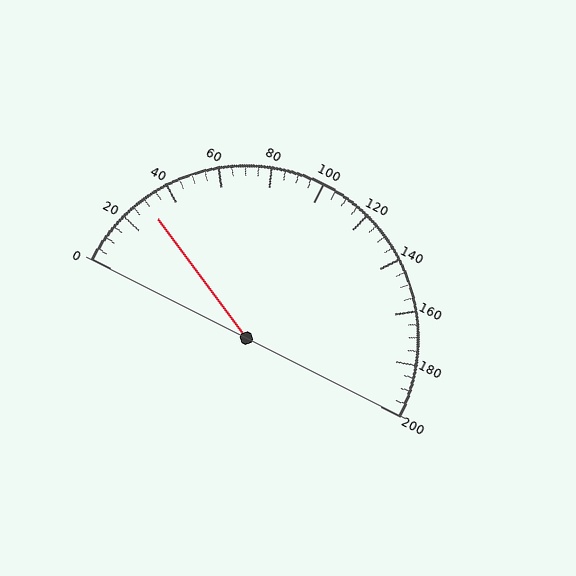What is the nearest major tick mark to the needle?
The nearest major tick mark is 40.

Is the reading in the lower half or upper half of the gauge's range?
The reading is in the lower half of the range (0 to 200).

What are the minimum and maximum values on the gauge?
The gauge ranges from 0 to 200.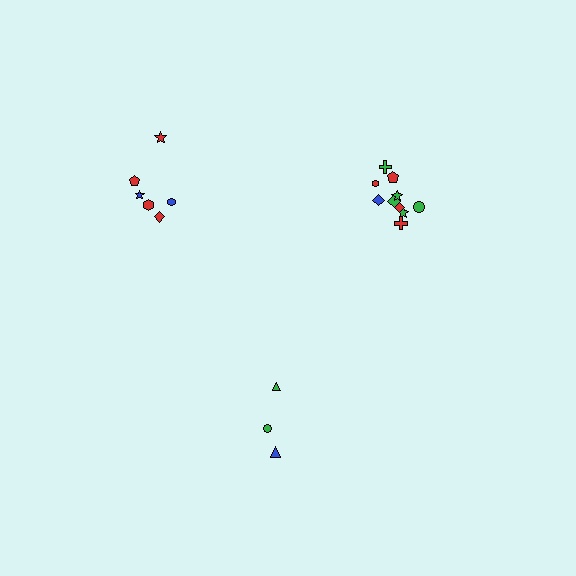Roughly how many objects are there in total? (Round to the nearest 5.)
Roughly 20 objects in total.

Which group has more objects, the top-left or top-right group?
The top-right group.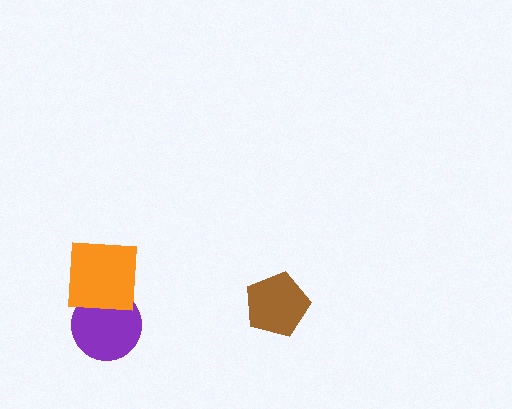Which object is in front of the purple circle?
The orange square is in front of the purple circle.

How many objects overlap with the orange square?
1 object overlaps with the orange square.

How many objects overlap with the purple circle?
1 object overlaps with the purple circle.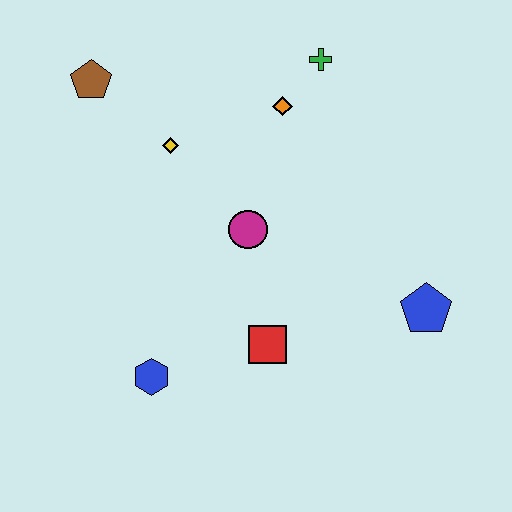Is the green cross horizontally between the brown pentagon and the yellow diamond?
No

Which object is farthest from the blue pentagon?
The brown pentagon is farthest from the blue pentagon.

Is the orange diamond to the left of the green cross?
Yes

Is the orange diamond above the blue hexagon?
Yes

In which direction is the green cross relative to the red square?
The green cross is above the red square.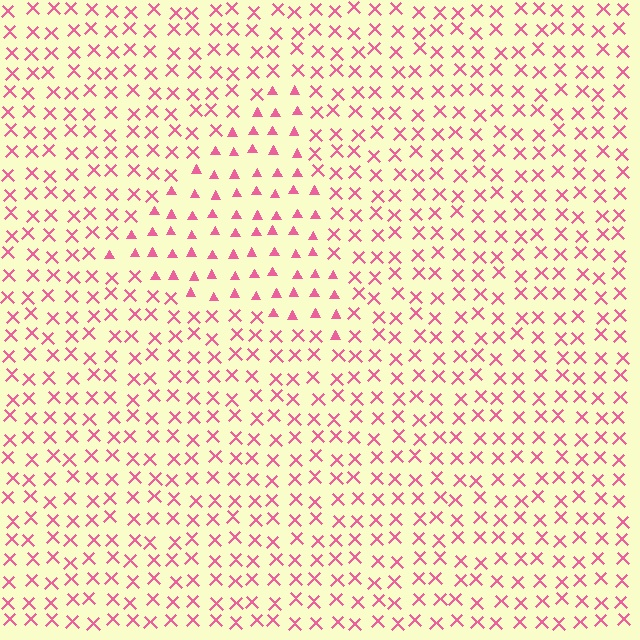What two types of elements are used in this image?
The image uses triangles inside the triangle region and X marks outside it.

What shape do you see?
I see a triangle.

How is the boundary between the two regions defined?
The boundary is defined by a change in element shape: triangles inside vs. X marks outside. All elements share the same color and spacing.